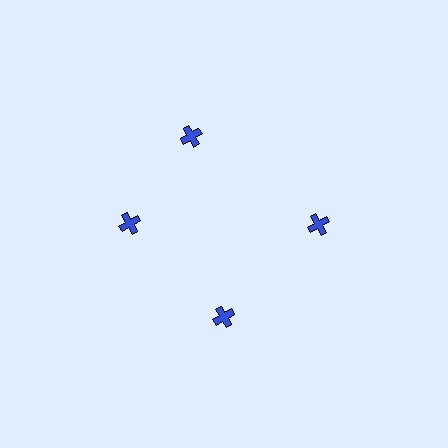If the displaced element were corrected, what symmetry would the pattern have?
It would have 4-fold rotational symmetry — the pattern would map onto itself every 90 degrees.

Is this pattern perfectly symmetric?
No. The 4 blue crosses are arranged in a ring, but one element near the 12 o'clock position is rotated out of alignment along the ring, breaking the 4-fold rotational symmetry.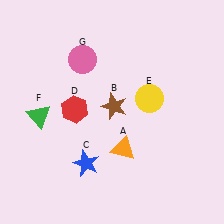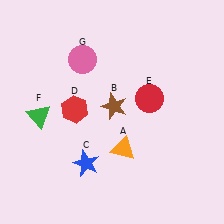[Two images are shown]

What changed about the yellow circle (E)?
In Image 1, E is yellow. In Image 2, it changed to red.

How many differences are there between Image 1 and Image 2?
There is 1 difference between the two images.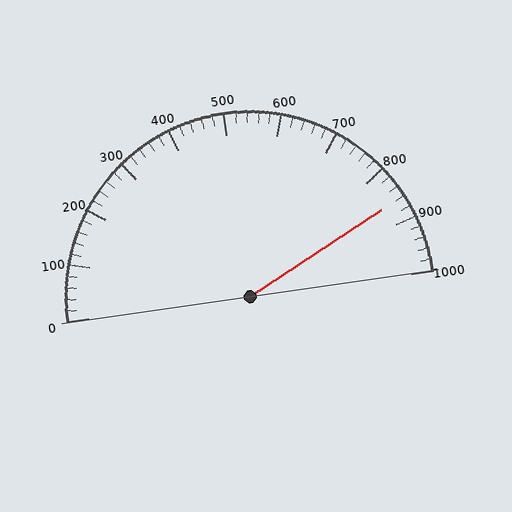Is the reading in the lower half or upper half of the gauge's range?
The reading is in the upper half of the range (0 to 1000).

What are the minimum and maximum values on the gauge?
The gauge ranges from 0 to 1000.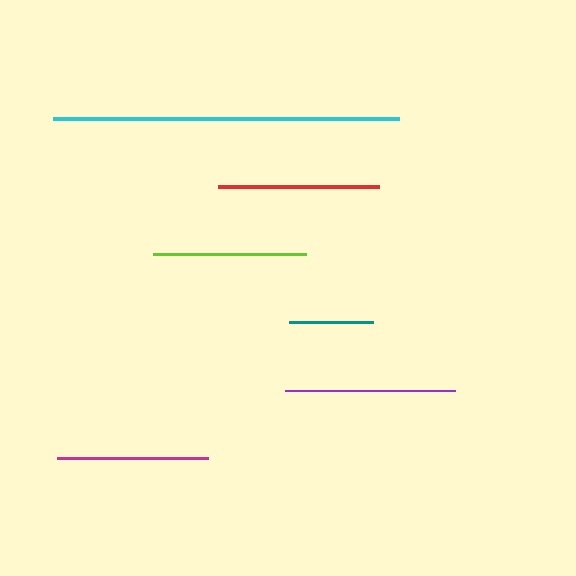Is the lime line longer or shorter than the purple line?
The purple line is longer than the lime line.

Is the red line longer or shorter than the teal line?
The red line is longer than the teal line.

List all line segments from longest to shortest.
From longest to shortest: cyan, purple, red, lime, magenta, teal.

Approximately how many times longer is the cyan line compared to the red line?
The cyan line is approximately 2.1 times the length of the red line.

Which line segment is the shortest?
The teal line is the shortest at approximately 84 pixels.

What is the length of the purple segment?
The purple segment is approximately 171 pixels long.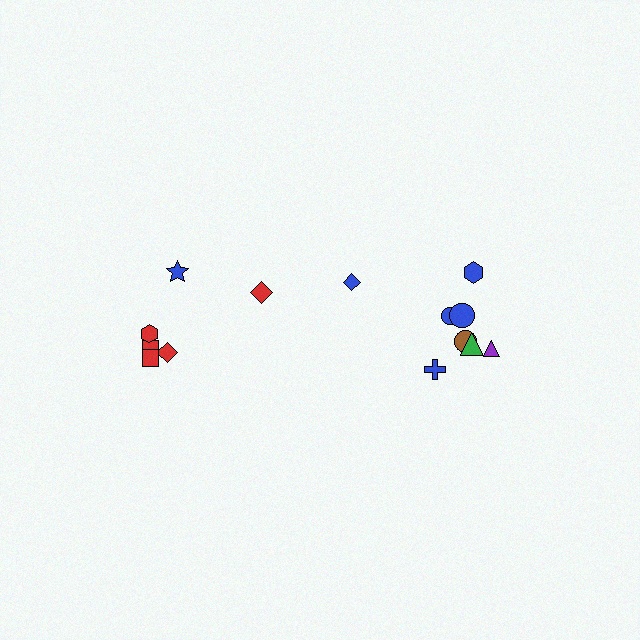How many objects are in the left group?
There are 6 objects.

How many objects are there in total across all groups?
There are 14 objects.